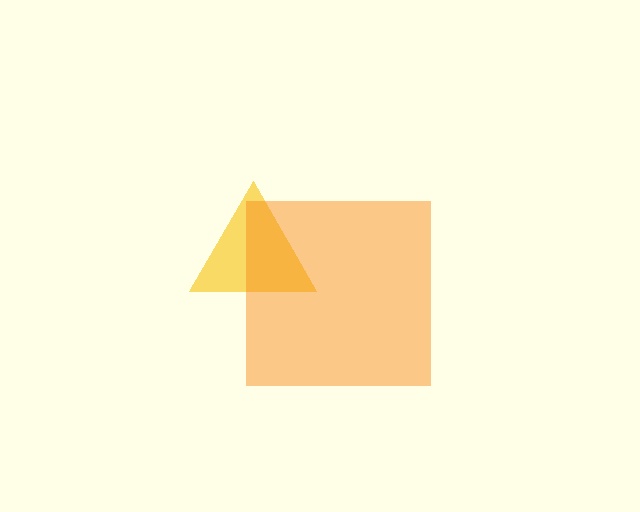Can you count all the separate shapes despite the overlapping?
Yes, there are 2 separate shapes.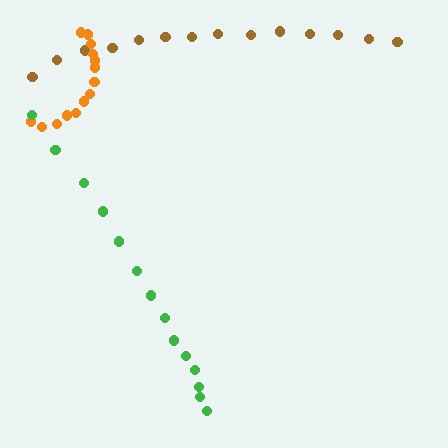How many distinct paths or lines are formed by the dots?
There are 3 distinct paths.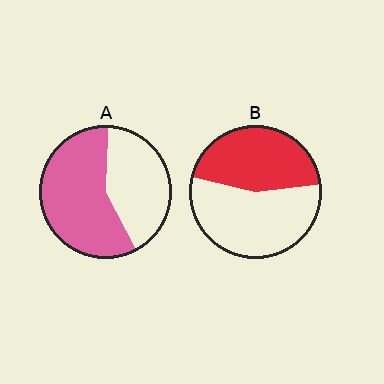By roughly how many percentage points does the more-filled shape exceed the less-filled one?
By roughly 15 percentage points (A over B).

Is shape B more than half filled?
No.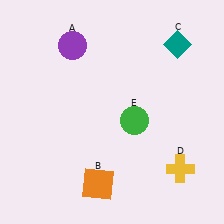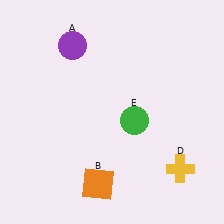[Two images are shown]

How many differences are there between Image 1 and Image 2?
There is 1 difference between the two images.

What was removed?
The teal diamond (C) was removed in Image 2.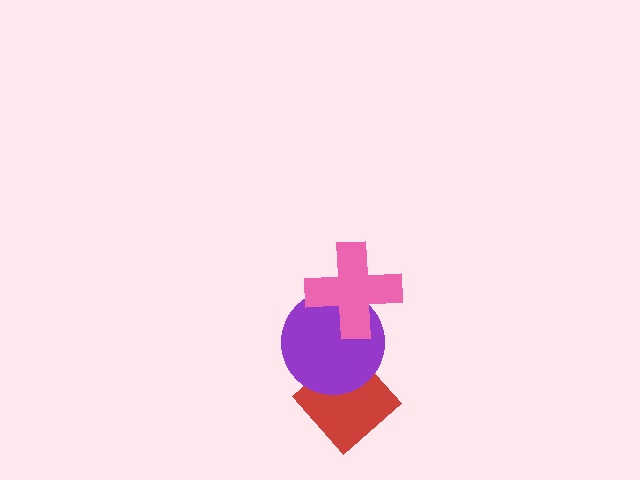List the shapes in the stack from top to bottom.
From top to bottom: the pink cross, the purple circle, the red diamond.